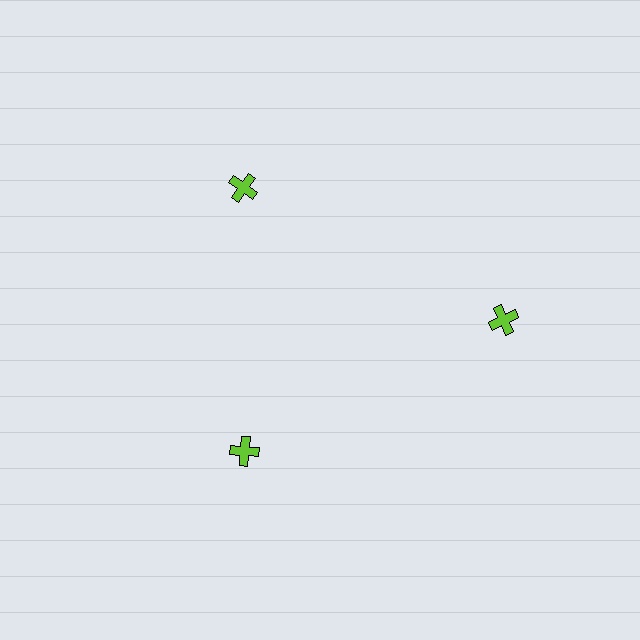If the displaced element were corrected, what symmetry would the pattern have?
It would have 3-fold rotational symmetry — the pattern would map onto itself every 120 degrees.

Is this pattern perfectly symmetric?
No. The 3 lime crosses are arranged in a ring, but one element near the 3 o'clock position is pushed outward from the center, breaking the 3-fold rotational symmetry.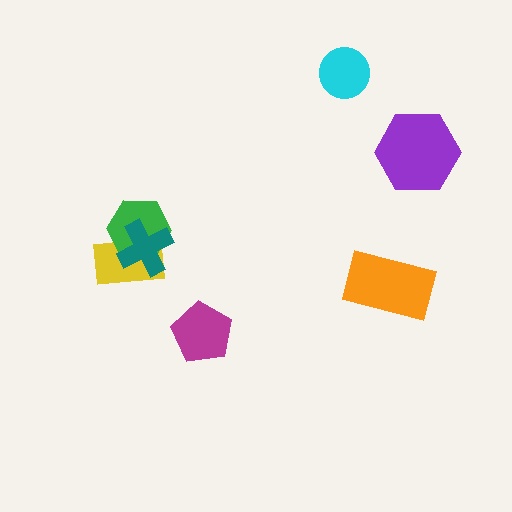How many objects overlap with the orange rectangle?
0 objects overlap with the orange rectangle.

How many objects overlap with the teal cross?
2 objects overlap with the teal cross.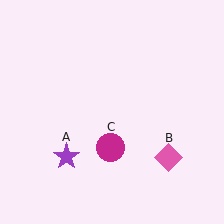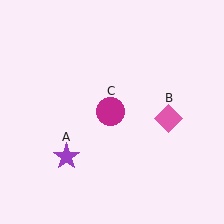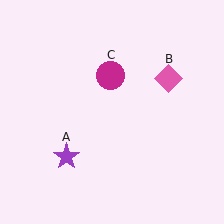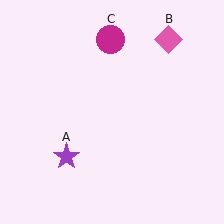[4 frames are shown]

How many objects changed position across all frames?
2 objects changed position: pink diamond (object B), magenta circle (object C).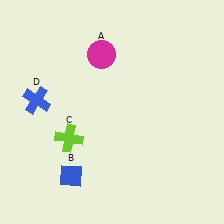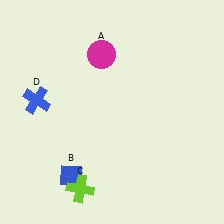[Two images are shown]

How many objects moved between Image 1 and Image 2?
1 object moved between the two images.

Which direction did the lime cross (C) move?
The lime cross (C) moved down.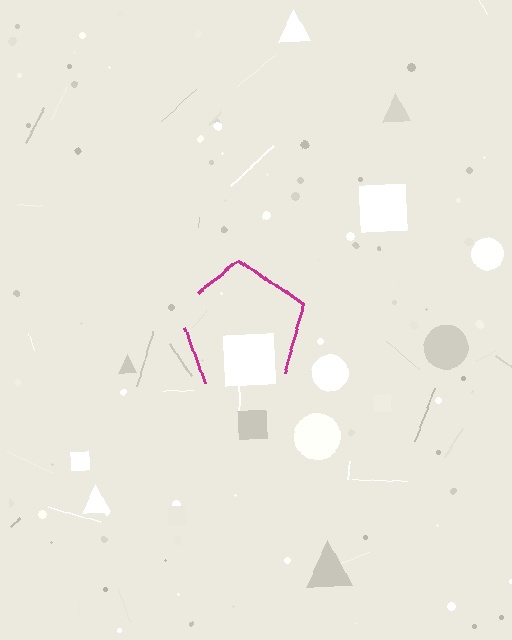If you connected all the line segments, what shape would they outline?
They would outline a pentagon.